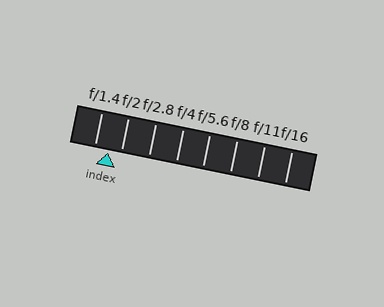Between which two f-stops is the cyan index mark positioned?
The index mark is between f/1.4 and f/2.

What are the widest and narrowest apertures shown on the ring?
The widest aperture shown is f/1.4 and the narrowest is f/16.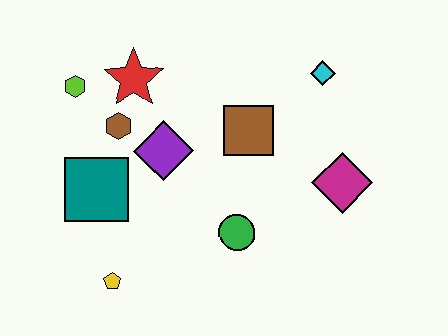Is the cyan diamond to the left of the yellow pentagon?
No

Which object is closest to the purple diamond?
The brown hexagon is closest to the purple diamond.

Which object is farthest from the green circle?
The lime hexagon is farthest from the green circle.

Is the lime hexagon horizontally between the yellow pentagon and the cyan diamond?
No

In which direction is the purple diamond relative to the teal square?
The purple diamond is to the right of the teal square.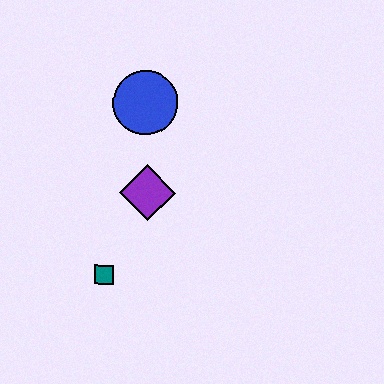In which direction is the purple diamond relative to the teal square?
The purple diamond is above the teal square.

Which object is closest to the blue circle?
The purple diamond is closest to the blue circle.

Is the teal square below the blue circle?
Yes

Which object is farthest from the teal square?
The blue circle is farthest from the teal square.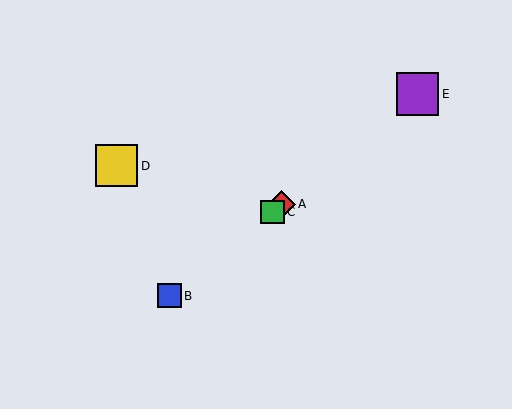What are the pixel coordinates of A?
Object A is at (281, 204).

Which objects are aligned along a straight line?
Objects A, B, C, E are aligned along a straight line.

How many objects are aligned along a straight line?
4 objects (A, B, C, E) are aligned along a straight line.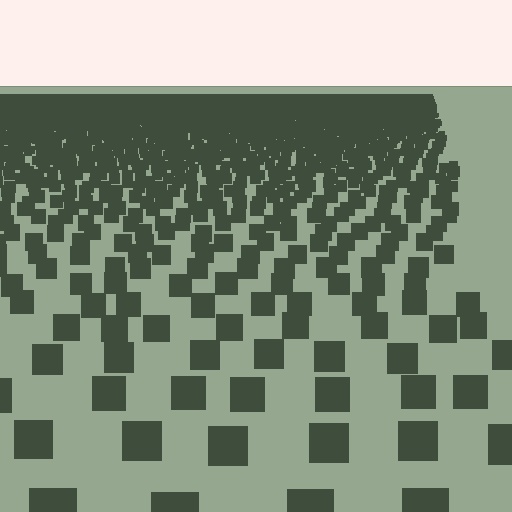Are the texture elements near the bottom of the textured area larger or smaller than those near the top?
Larger. Near the bottom, elements are closer to the viewer and appear at a bigger on-screen size.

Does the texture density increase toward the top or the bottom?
Density increases toward the top.